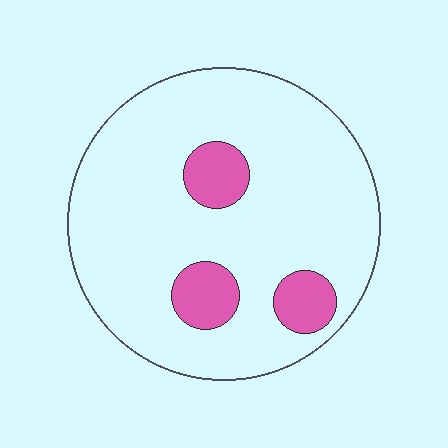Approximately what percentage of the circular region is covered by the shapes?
Approximately 15%.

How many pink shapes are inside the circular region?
3.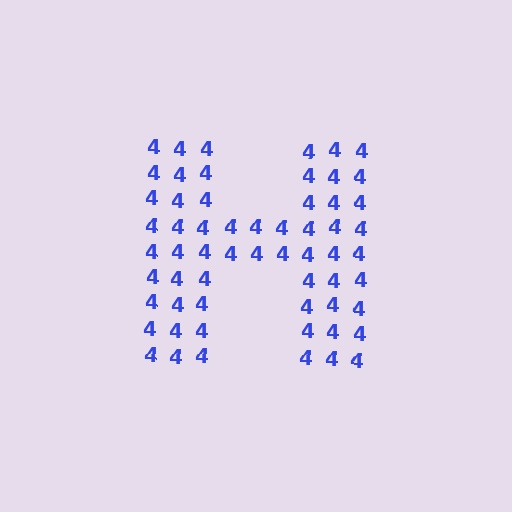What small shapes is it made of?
It is made of small digit 4's.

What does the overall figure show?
The overall figure shows the letter H.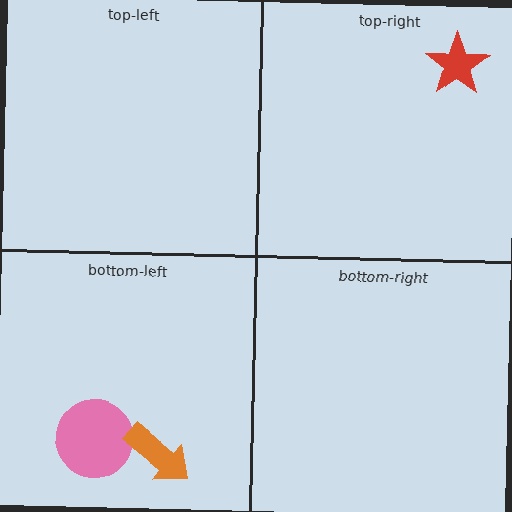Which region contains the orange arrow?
The bottom-left region.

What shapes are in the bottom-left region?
The pink circle, the orange arrow.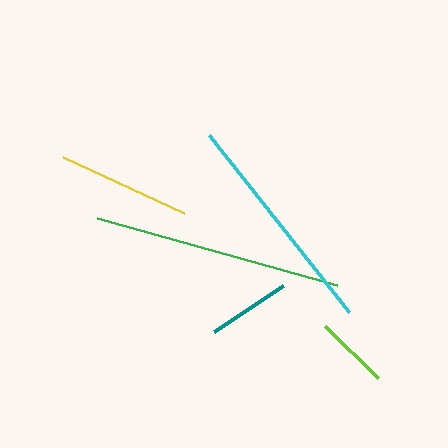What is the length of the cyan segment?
The cyan segment is approximately 226 pixels long.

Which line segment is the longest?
The green line is the longest at approximately 250 pixels.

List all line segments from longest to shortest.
From longest to shortest: green, cyan, yellow, teal, lime.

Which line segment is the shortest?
The lime line is the shortest at approximately 74 pixels.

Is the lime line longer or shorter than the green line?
The green line is longer than the lime line.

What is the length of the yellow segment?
The yellow segment is approximately 133 pixels long.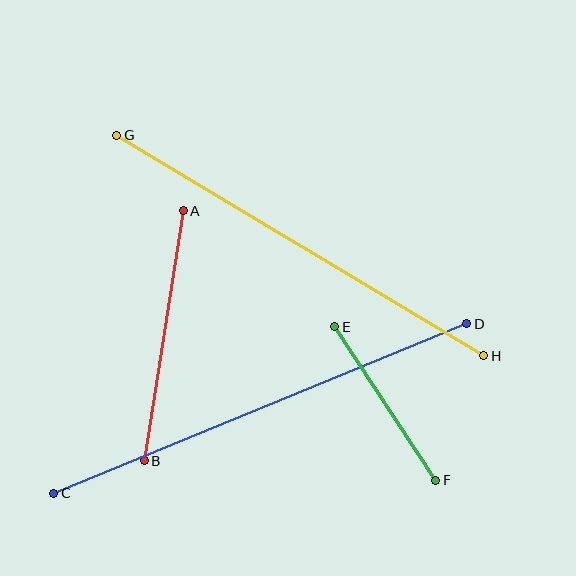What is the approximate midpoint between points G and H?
The midpoint is at approximately (300, 245) pixels.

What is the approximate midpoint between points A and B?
The midpoint is at approximately (164, 336) pixels.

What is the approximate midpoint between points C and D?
The midpoint is at approximately (260, 408) pixels.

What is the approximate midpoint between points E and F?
The midpoint is at approximately (385, 403) pixels.